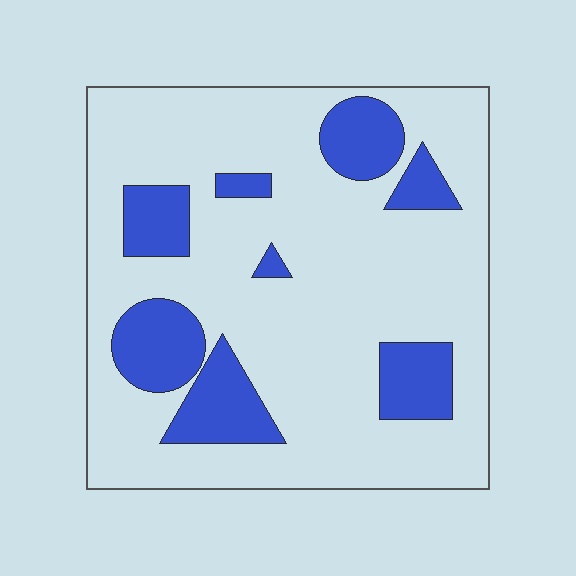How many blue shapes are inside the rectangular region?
8.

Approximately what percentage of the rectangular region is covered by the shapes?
Approximately 20%.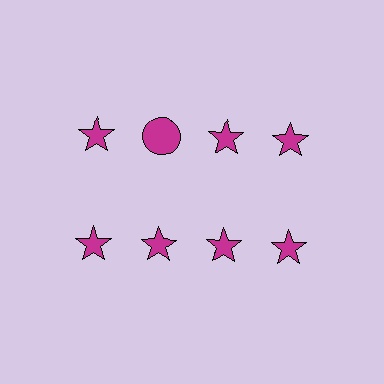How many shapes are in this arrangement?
There are 8 shapes arranged in a grid pattern.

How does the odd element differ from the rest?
It has a different shape: circle instead of star.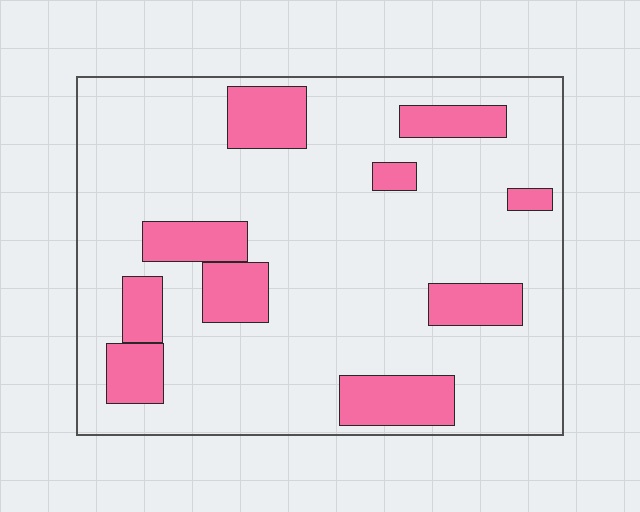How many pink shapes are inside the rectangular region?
10.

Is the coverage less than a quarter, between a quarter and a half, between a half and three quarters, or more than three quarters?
Less than a quarter.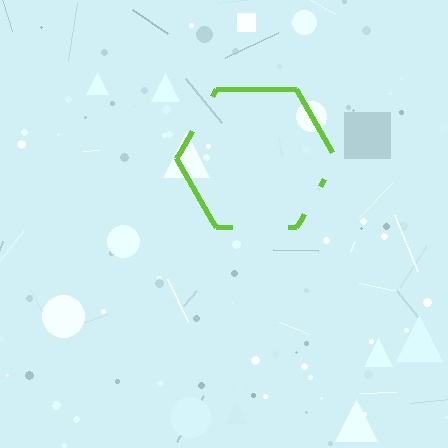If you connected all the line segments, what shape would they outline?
They would outline a hexagon.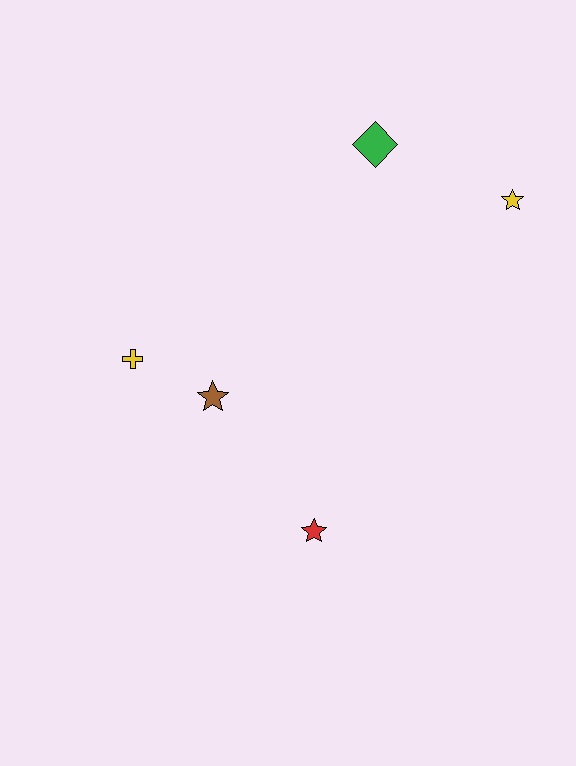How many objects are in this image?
There are 5 objects.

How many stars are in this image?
There are 3 stars.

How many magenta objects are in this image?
There are no magenta objects.